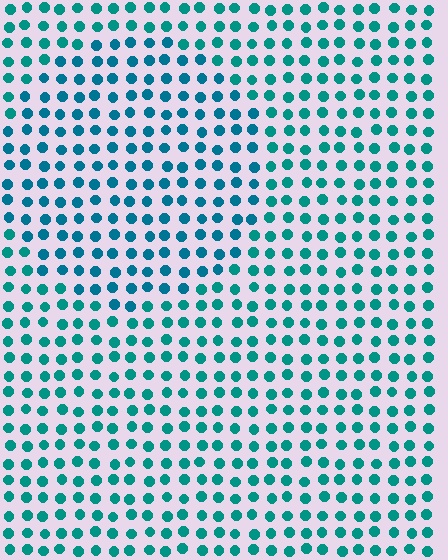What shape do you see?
I see a circle.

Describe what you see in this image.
The image is filled with small teal elements in a uniform arrangement. A circle-shaped region is visible where the elements are tinted to a slightly different hue, forming a subtle color boundary.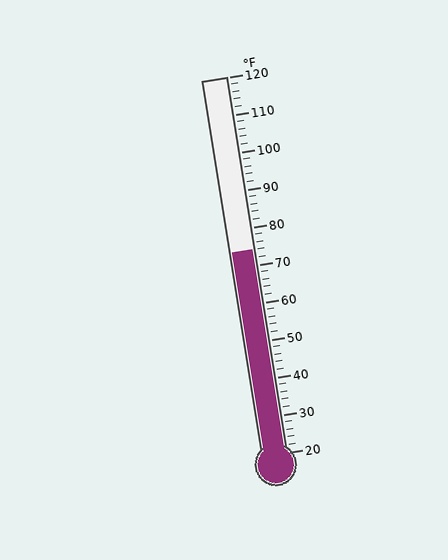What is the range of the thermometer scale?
The thermometer scale ranges from 20°F to 120°F.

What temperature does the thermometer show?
The thermometer shows approximately 74°F.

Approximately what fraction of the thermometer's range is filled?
The thermometer is filled to approximately 55% of its range.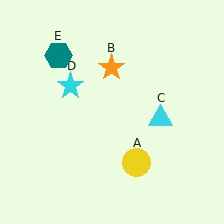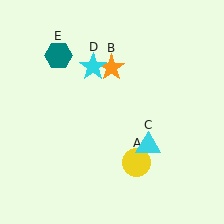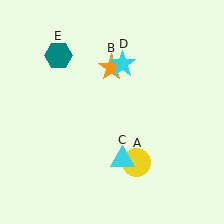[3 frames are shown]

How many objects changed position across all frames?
2 objects changed position: cyan triangle (object C), cyan star (object D).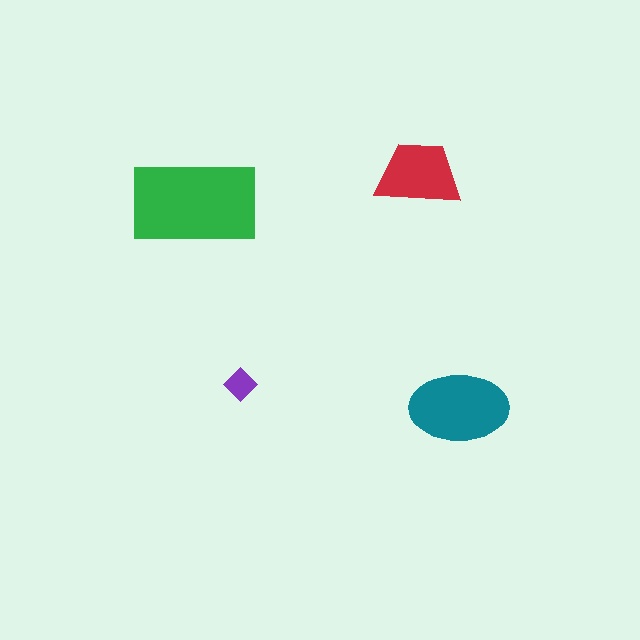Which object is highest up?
The red trapezoid is topmost.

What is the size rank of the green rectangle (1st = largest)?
1st.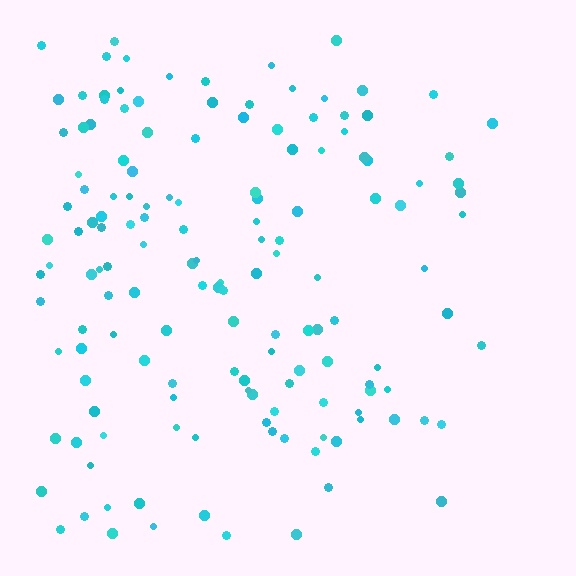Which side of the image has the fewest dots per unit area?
The right.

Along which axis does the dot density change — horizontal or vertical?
Horizontal.